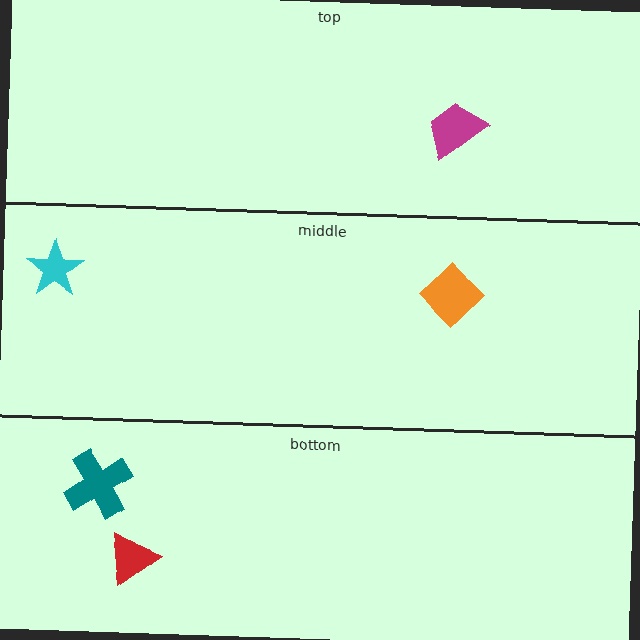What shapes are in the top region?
The magenta trapezoid.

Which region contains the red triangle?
The bottom region.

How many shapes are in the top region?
1.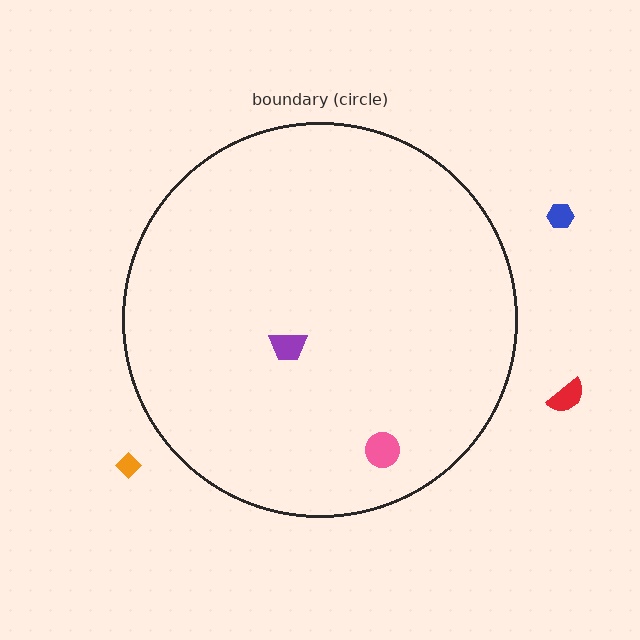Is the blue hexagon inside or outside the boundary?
Outside.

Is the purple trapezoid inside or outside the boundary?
Inside.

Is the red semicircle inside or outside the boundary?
Outside.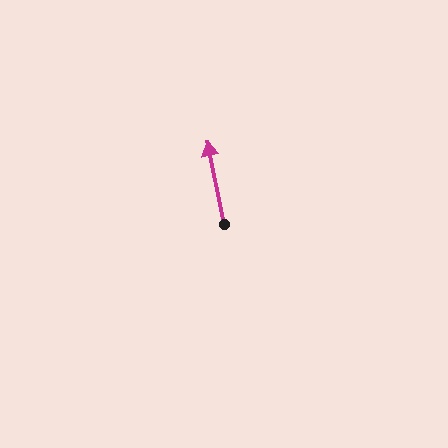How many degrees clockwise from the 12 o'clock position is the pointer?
Approximately 349 degrees.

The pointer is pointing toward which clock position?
Roughly 12 o'clock.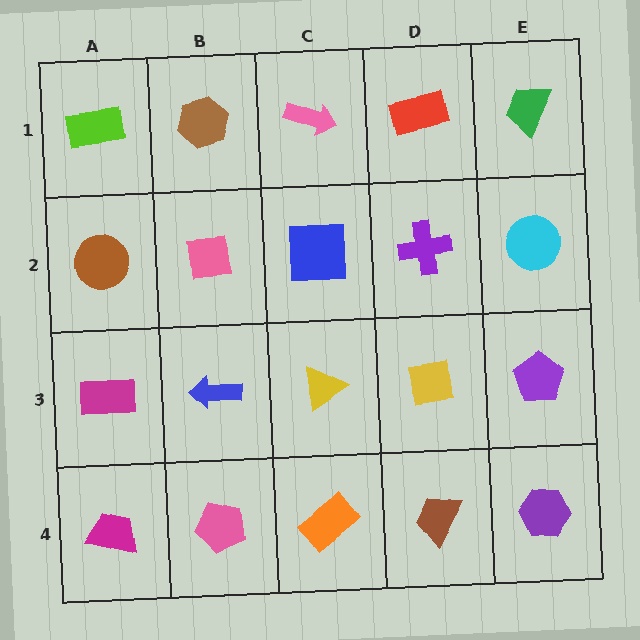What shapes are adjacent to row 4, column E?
A purple pentagon (row 3, column E), a brown trapezoid (row 4, column D).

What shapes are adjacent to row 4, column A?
A magenta rectangle (row 3, column A), a pink pentagon (row 4, column B).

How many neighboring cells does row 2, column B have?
4.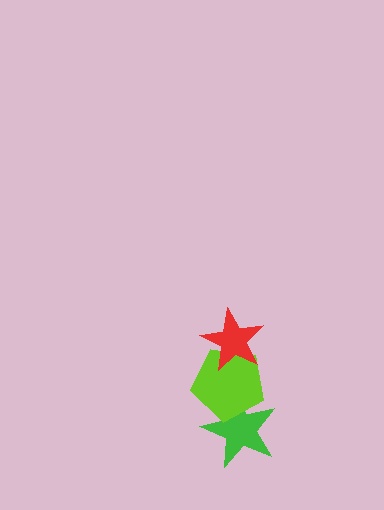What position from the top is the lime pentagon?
The lime pentagon is 2nd from the top.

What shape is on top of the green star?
The lime pentagon is on top of the green star.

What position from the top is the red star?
The red star is 1st from the top.